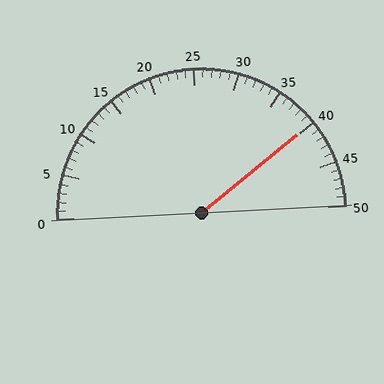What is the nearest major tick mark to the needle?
The nearest major tick mark is 40.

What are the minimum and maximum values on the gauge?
The gauge ranges from 0 to 50.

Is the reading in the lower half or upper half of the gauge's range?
The reading is in the upper half of the range (0 to 50).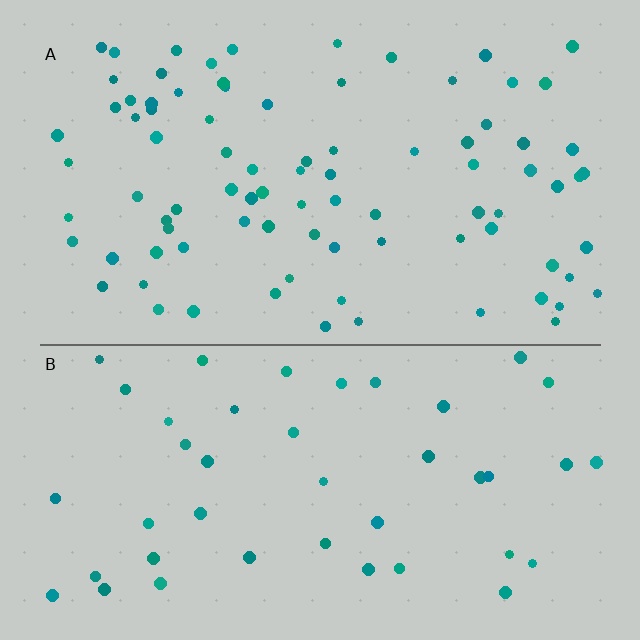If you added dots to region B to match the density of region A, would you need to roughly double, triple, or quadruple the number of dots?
Approximately double.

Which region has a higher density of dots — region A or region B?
A (the top).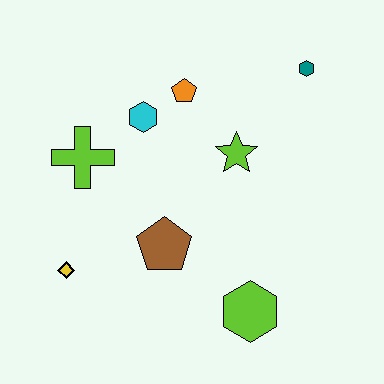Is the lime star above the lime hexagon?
Yes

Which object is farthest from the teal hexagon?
The yellow diamond is farthest from the teal hexagon.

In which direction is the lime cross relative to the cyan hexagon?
The lime cross is to the left of the cyan hexagon.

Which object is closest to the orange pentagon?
The cyan hexagon is closest to the orange pentagon.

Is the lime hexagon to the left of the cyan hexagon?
No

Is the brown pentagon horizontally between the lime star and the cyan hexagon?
Yes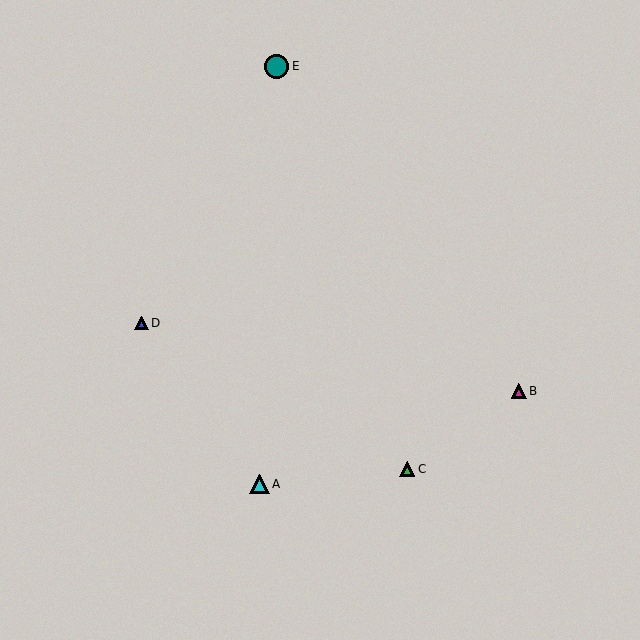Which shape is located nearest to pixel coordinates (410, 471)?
The green triangle (labeled C) at (407, 469) is nearest to that location.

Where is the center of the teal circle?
The center of the teal circle is at (276, 66).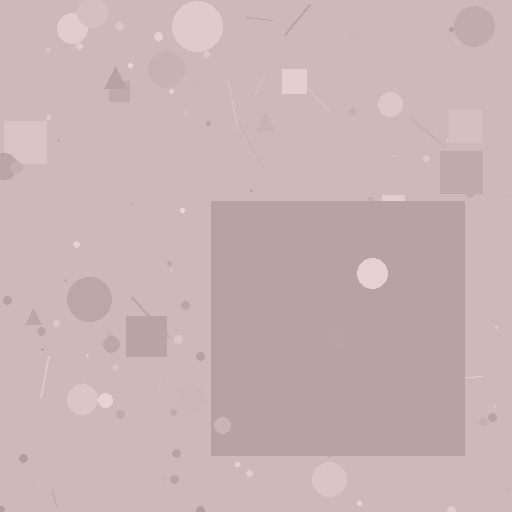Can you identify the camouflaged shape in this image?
The camouflaged shape is a square.